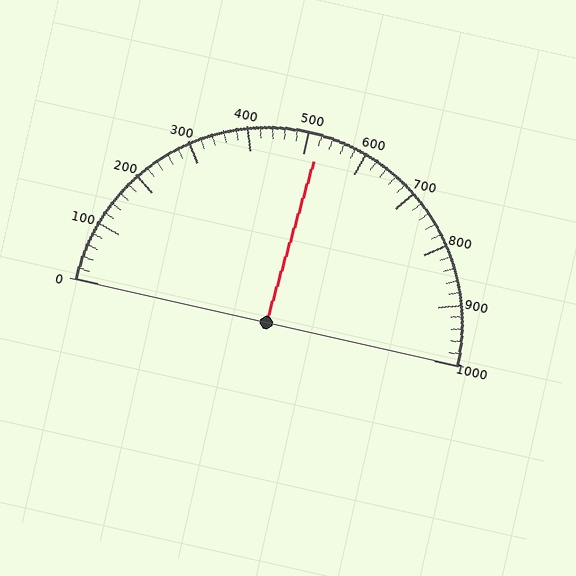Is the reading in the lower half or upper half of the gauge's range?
The reading is in the upper half of the range (0 to 1000).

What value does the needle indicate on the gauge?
The needle indicates approximately 520.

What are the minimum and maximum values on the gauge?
The gauge ranges from 0 to 1000.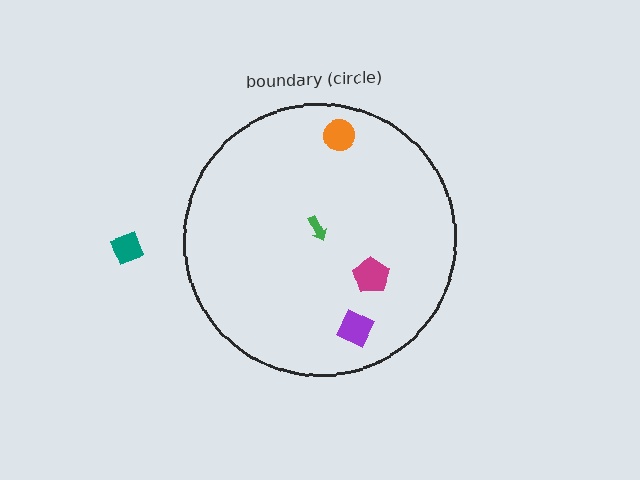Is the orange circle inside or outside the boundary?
Inside.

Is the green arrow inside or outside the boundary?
Inside.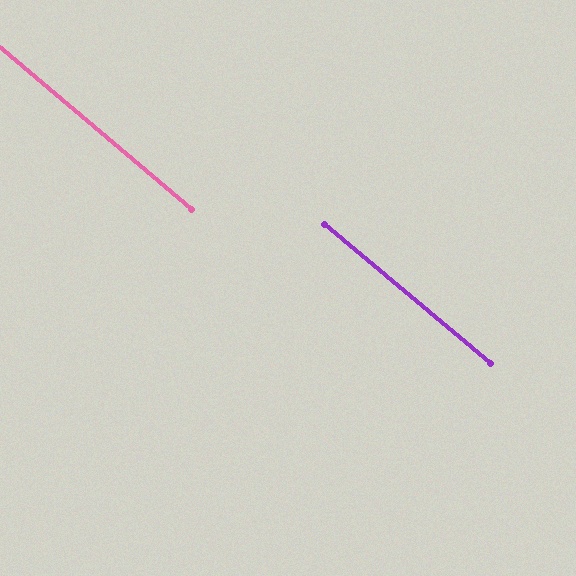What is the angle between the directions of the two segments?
Approximately 0 degrees.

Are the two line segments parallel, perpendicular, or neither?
Parallel — their directions differ by only 0.2°.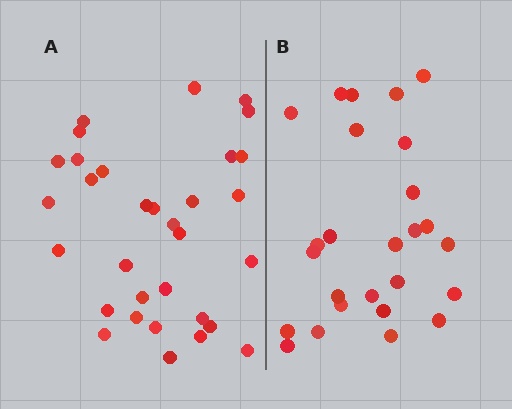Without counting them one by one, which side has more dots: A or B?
Region A (the left region) has more dots.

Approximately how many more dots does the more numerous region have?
Region A has about 6 more dots than region B.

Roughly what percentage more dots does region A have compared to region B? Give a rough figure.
About 25% more.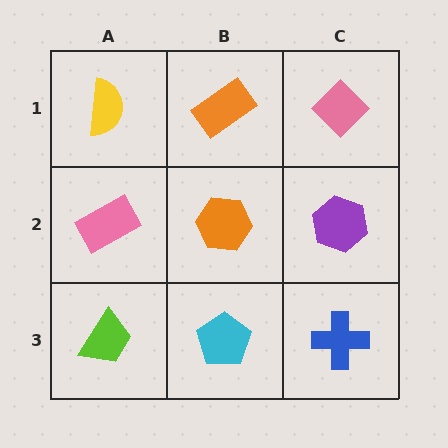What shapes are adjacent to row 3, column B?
An orange hexagon (row 2, column B), a lime trapezoid (row 3, column A), a blue cross (row 3, column C).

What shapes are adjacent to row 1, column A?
A pink rectangle (row 2, column A), an orange rectangle (row 1, column B).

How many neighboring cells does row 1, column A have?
2.